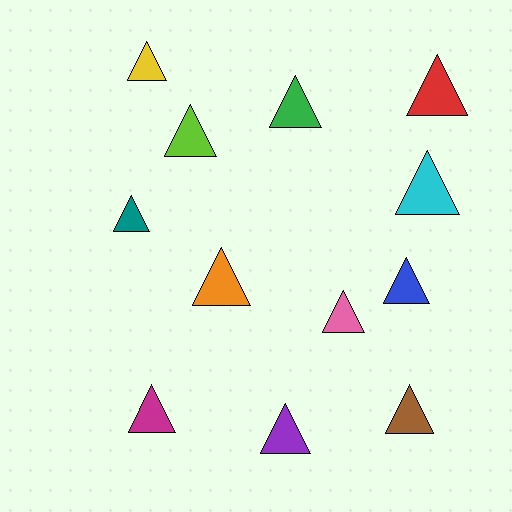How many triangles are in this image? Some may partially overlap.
There are 12 triangles.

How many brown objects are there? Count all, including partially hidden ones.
There is 1 brown object.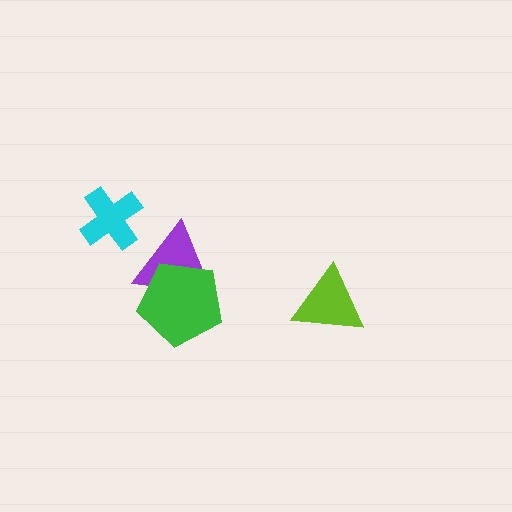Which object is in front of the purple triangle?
The green pentagon is in front of the purple triangle.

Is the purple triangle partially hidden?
Yes, it is partially covered by another shape.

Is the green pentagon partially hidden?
No, no other shape covers it.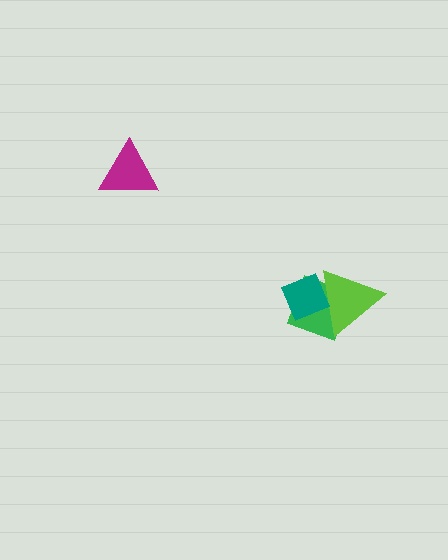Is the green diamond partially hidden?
Yes, it is partially covered by another shape.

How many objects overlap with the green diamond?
2 objects overlap with the green diamond.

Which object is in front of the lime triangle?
The teal diamond is in front of the lime triangle.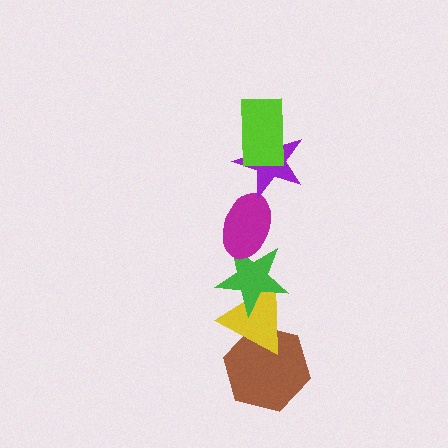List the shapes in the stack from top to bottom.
From top to bottom: the lime rectangle, the purple star, the magenta ellipse, the green star, the yellow triangle, the brown hexagon.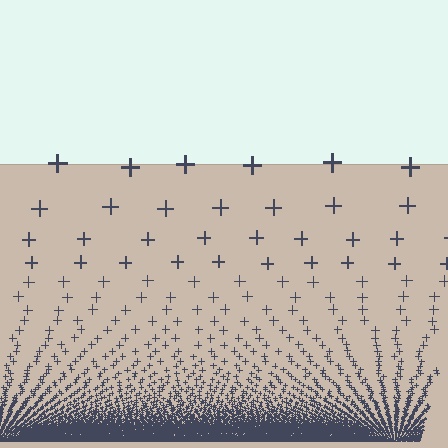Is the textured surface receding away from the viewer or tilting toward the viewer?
The surface appears to tilt toward the viewer. Texture elements get larger and sparser toward the top.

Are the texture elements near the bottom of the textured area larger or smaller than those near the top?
Smaller. The gradient is inverted — elements near the bottom are smaller and denser.